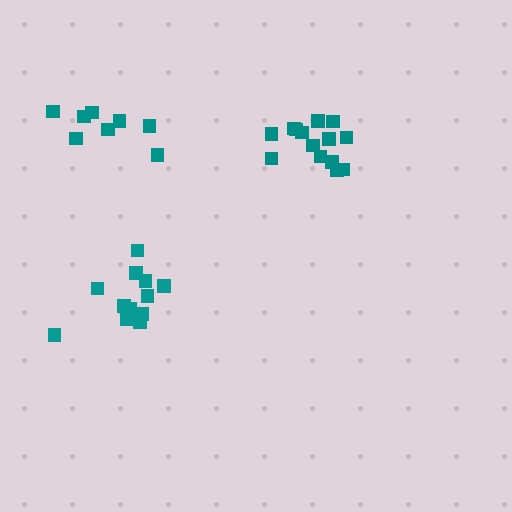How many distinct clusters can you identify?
There are 3 distinct clusters.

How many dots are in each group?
Group 1: 8 dots, Group 2: 12 dots, Group 3: 14 dots (34 total).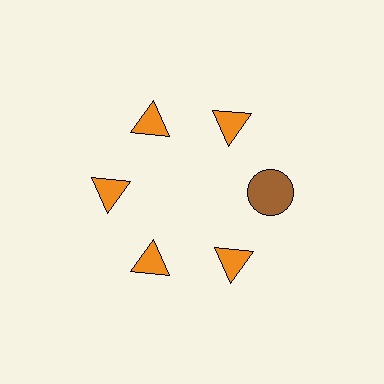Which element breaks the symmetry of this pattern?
The brown circle at roughly the 3 o'clock position breaks the symmetry. All other shapes are orange triangles.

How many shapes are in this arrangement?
There are 6 shapes arranged in a ring pattern.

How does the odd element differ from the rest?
It differs in both color (brown instead of orange) and shape (circle instead of triangle).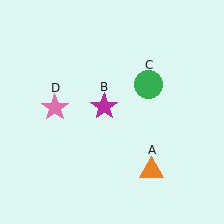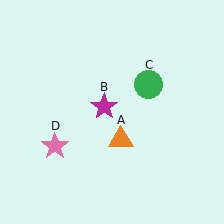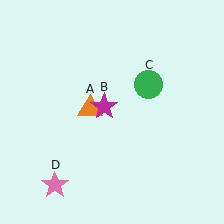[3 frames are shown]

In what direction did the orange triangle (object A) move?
The orange triangle (object A) moved up and to the left.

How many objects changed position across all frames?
2 objects changed position: orange triangle (object A), pink star (object D).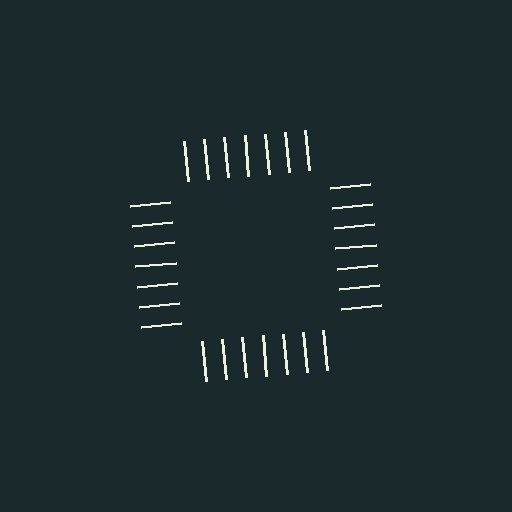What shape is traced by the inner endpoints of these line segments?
An illusory square — the line segments terminate on its edges but no continuous stroke is drawn.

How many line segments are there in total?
28 — 7 along each of the 4 edges.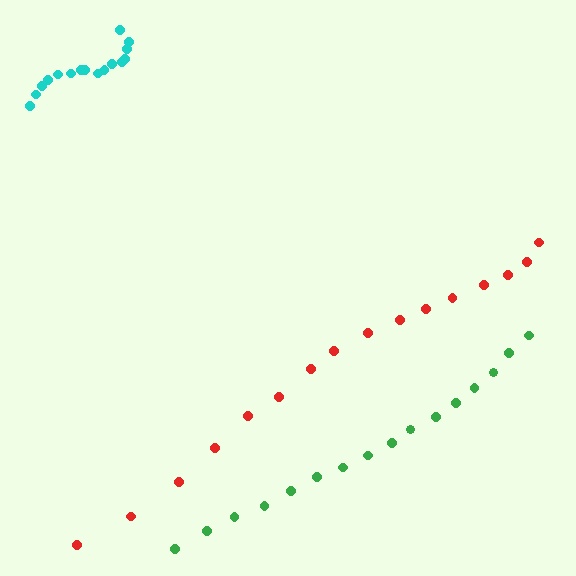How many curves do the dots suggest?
There are 3 distinct paths.